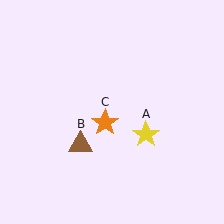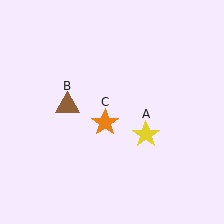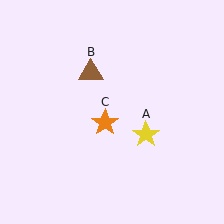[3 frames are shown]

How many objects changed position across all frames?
1 object changed position: brown triangle (object B).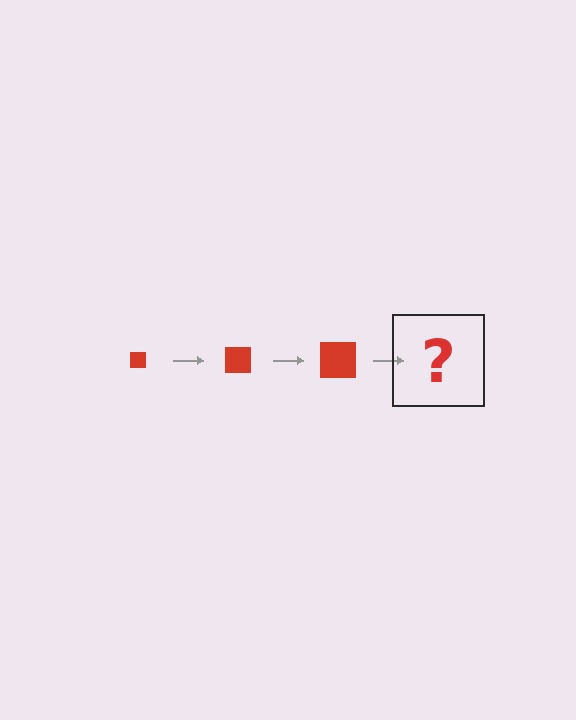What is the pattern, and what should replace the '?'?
The pattern is that the square gets progressively larger each step. The '?' should be a red square, larger than the previous one.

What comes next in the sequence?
The next element should be a red square, larger than the previous one.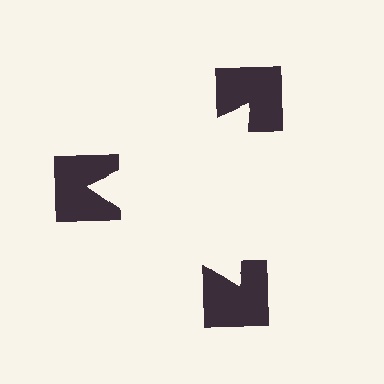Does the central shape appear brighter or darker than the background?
It typically appears slightly brighter than the background, even though no actual brightness change is drawn.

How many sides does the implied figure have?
3 sides.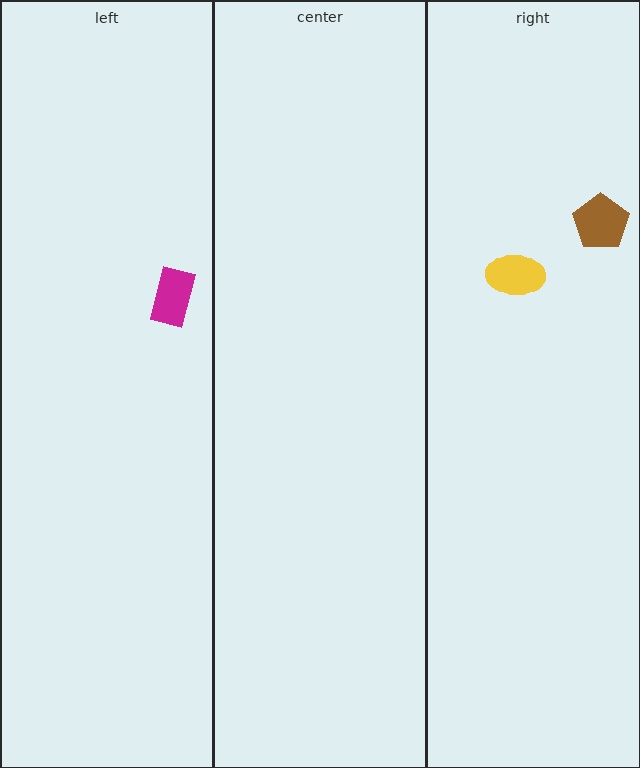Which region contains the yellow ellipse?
The right region.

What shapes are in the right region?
The yellow ellipse, the brown pentagon.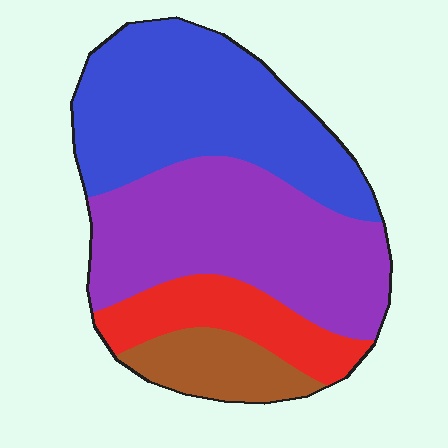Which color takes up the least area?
Brown, at roughly 10%.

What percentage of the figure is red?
Red takes up about one sixth (1/6) of the figure.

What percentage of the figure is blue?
Blue takes up about three eighths (3/8) of the figure.